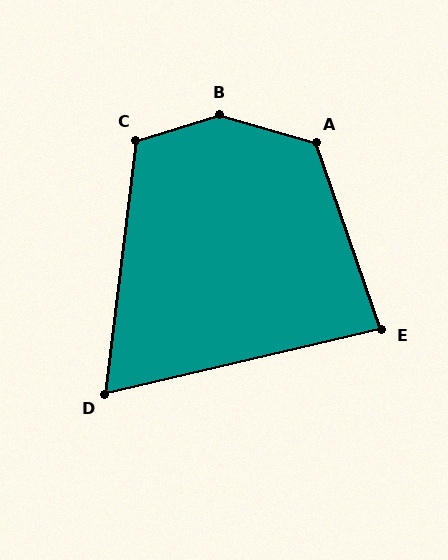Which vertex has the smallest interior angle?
D, at approximately 70 degrees.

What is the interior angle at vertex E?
Approximately 84 degrees (acute).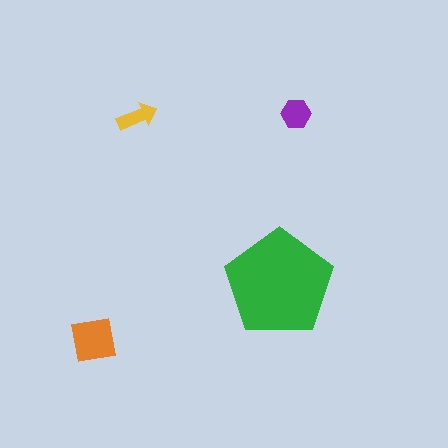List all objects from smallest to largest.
The yellow arrow, the purple hexagon, the orange square, the green pentagon.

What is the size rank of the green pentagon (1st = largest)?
1st.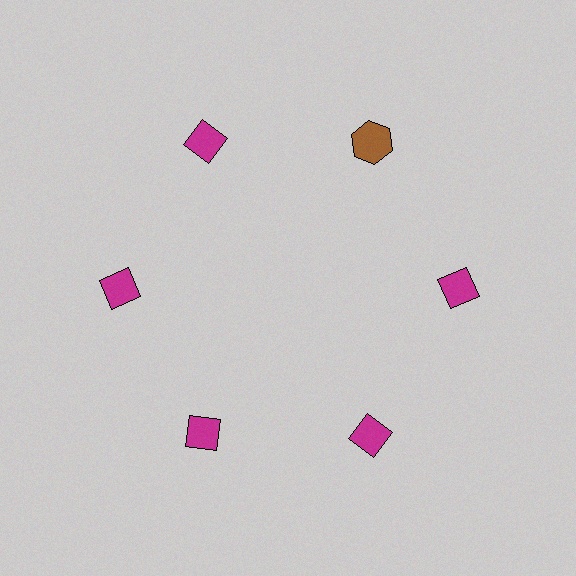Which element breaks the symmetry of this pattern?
The brown hexagon at roughly the 1 o'clock position breaks the symmetry. All other shapes are magenta diamonds.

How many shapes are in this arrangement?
There are 6 shapes arranged in a ring pattern.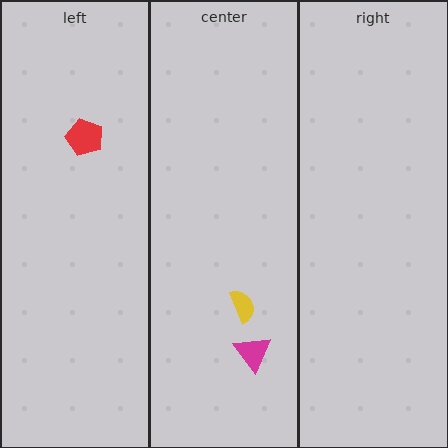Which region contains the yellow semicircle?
The center region.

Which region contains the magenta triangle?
The center region.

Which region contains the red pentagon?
The left region.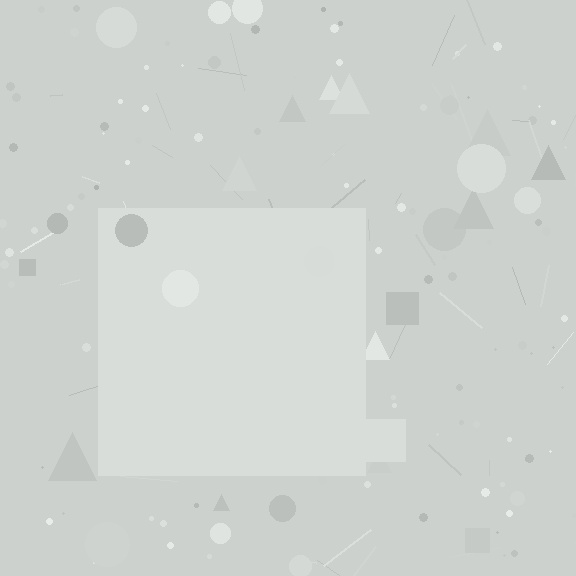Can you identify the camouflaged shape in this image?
The camouflaged shape is a square.